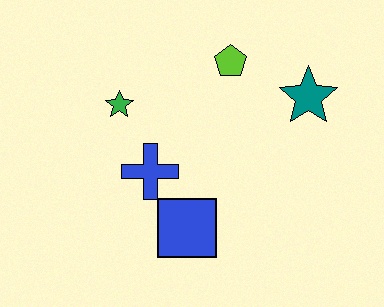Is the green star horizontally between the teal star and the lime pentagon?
No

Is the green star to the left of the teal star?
Yes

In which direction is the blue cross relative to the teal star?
The blue cross is to the left of the teal star.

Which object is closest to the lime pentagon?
The teal star is closest to the lime pentagon.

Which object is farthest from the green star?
The teal star is farthest from the green star.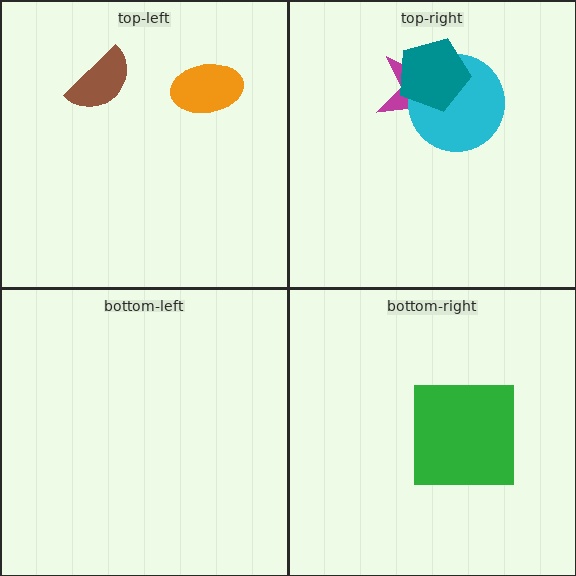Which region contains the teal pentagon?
The top-right region.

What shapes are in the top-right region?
The magenta star, the cyan circle, the teal pentagon.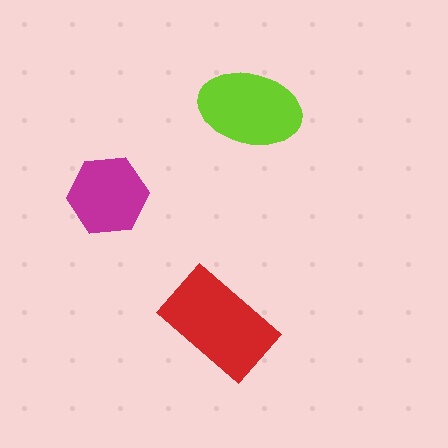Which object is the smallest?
The magenta hexagon.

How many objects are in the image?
There are 3 objects in the image.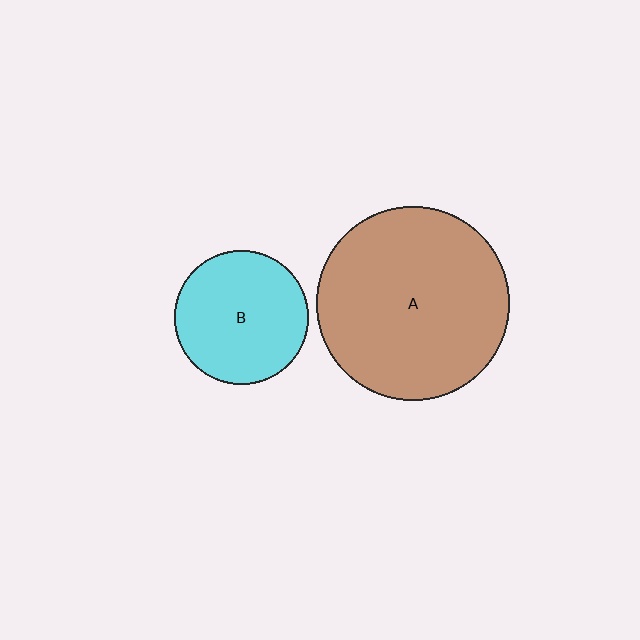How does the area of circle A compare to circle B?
Approximately 2.1 times.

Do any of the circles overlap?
No, none of the circles overlap.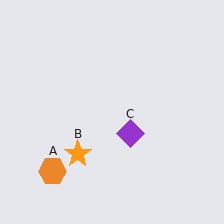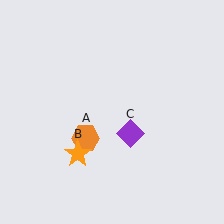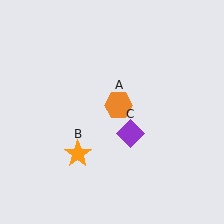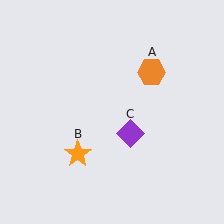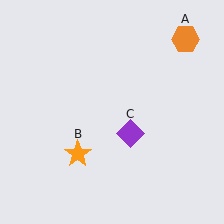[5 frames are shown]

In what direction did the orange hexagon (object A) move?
The orange hexagon (object A) moved up and to the right.